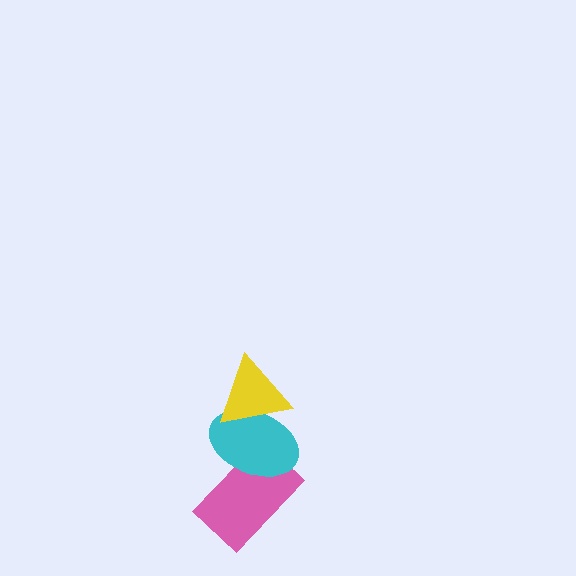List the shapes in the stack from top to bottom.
From top to bottom: the yellow triangle, the cyan ellipse, the pink rectangle.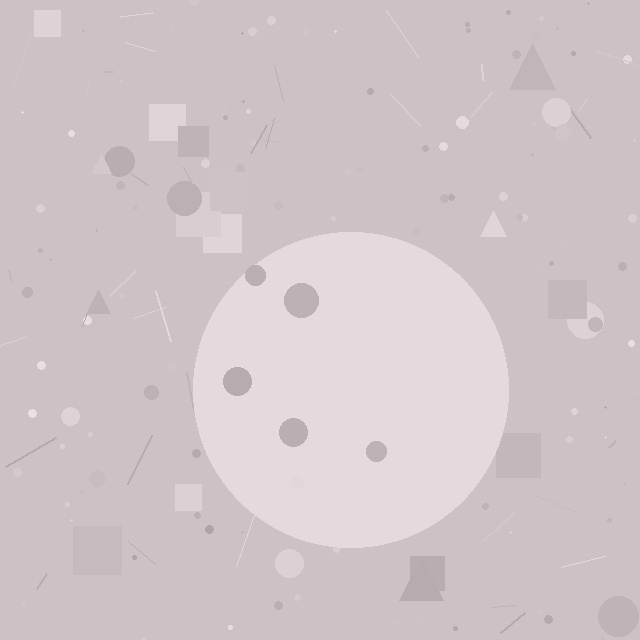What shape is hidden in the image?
A circle is hidden in the image.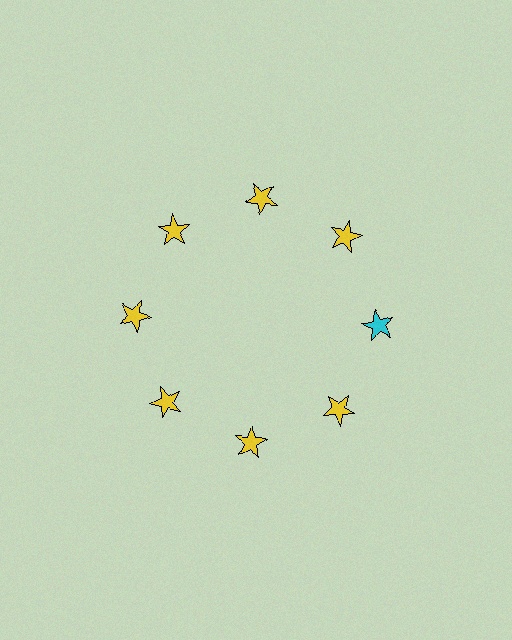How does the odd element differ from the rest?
It has a different color: cyan instead of yellow.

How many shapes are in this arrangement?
There are 8 shapes arranged in a ring pattern.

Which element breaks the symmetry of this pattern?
The cyan star at roughly the 3 o'clock position breaks the symmetry. All other shapes are yellow stars.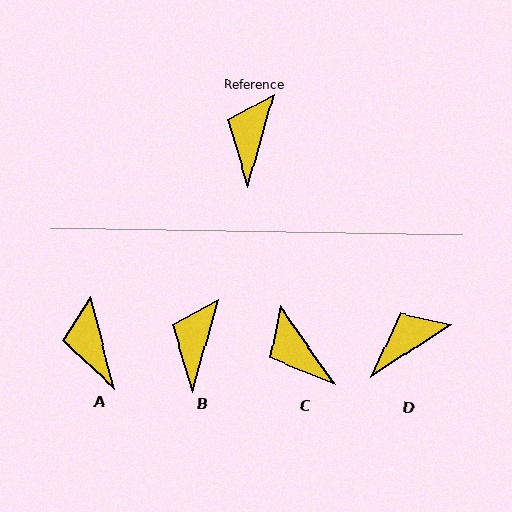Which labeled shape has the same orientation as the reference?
B.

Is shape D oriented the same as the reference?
No, it is off by about 41 degrees.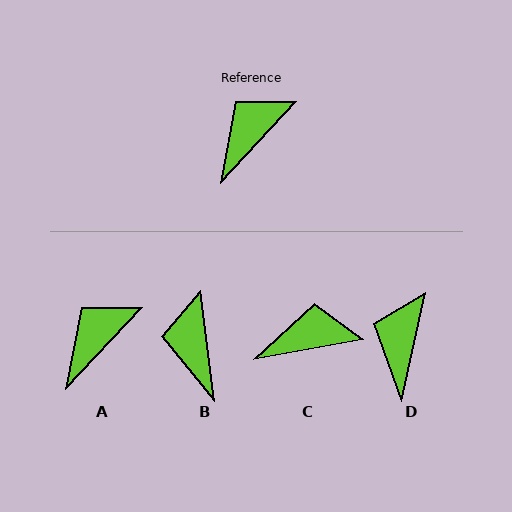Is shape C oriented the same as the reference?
No, it is off by about 37 degrees.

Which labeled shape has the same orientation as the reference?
A.